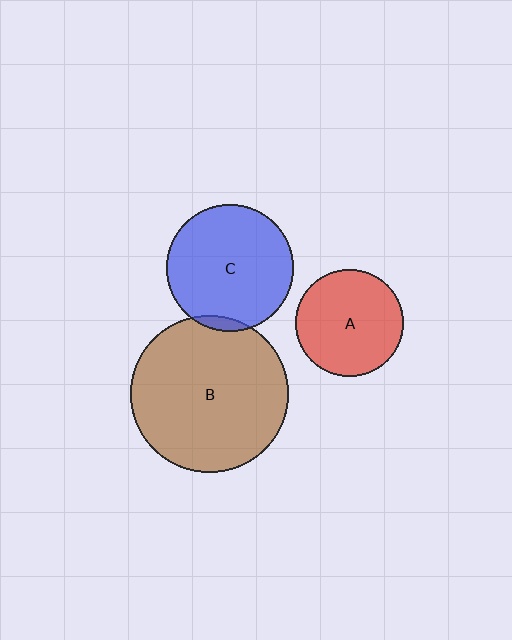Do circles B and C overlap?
Yes.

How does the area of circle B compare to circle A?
Approximately 2.1 times.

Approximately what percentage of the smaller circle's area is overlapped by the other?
Approximately 5%.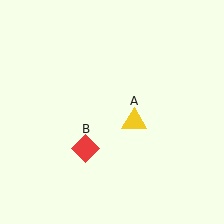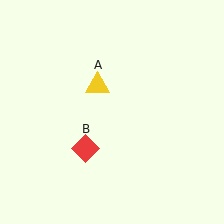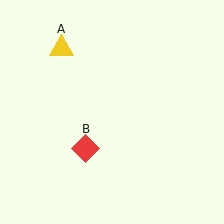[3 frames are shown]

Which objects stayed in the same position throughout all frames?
Red diamond (object B) remained stationary.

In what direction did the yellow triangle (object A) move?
The yellow triangle (object A) moved up and to the left.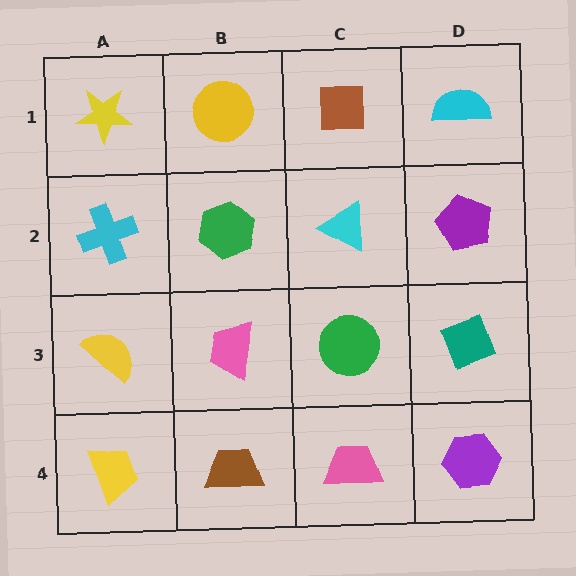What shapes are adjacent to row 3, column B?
A green hexagon (row 2, column B), a brown trapezoid (row 4, column B), a yellow semicircle (row 3, column A), a green circle (row 3, column C).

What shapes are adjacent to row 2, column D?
A cyan semicircle (row 1, column D), a teal diamond (row 3, column D), a cyan triangle (row 2, column C).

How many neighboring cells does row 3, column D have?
3.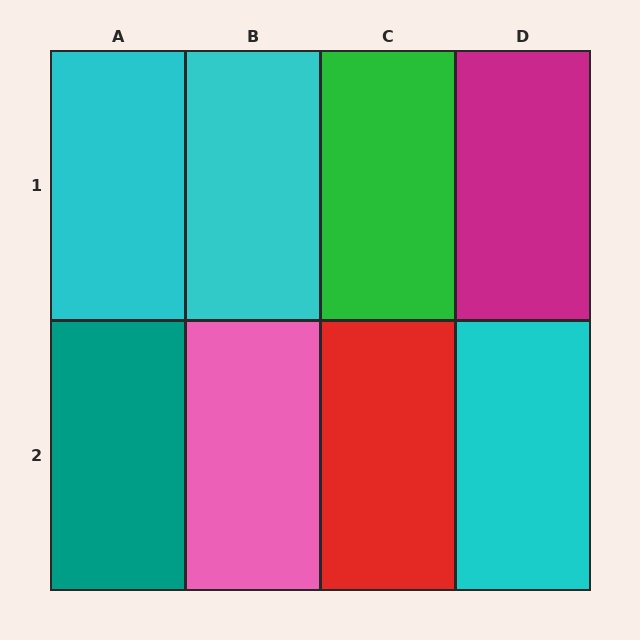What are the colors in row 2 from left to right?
Teal, pink, red, cyan.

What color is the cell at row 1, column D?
Magenta.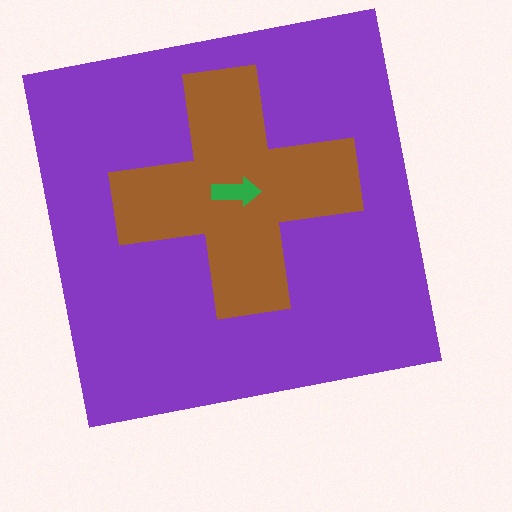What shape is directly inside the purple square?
The brown cross.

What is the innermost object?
The green arrow.